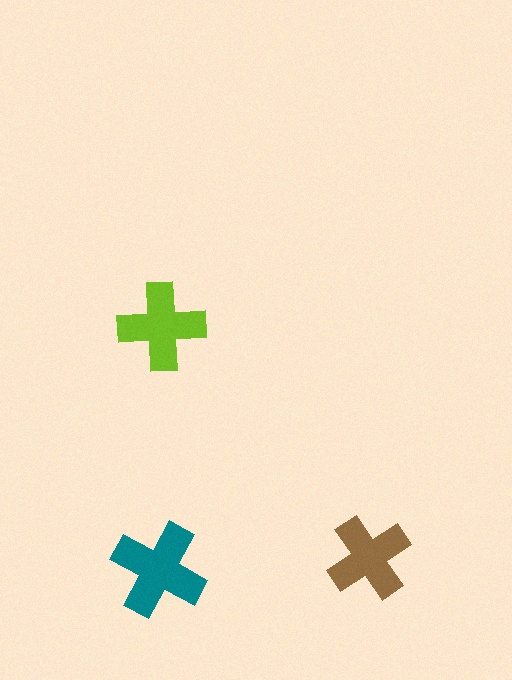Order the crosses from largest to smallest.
the teal one, the lime one, the brown one.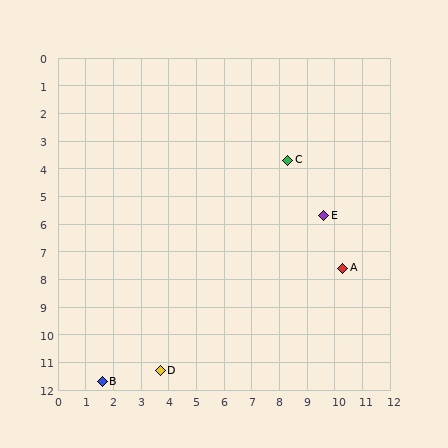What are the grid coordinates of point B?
Point B is at approximately (1.6, 11.7).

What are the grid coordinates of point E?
Point E is at approximately (9.6, 5.7).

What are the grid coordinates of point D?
Point D is at approximately (3.7, 11.3).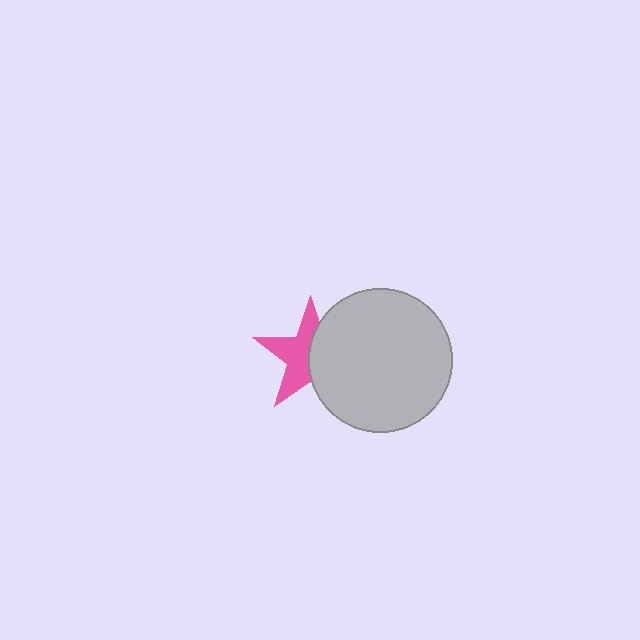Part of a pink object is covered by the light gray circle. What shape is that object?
It is a star.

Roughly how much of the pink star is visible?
About half of it is visible (roughly 53%).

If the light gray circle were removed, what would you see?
You would see the complete pink star.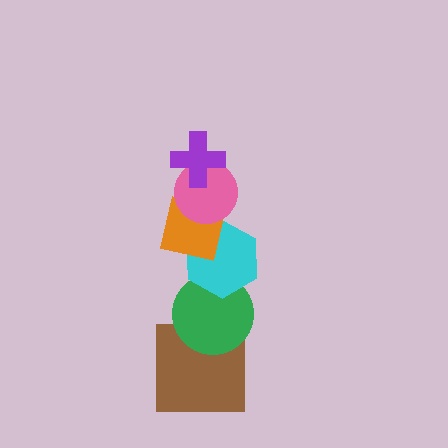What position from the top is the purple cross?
The purple cross is 1st from the top.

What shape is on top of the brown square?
The green circle is on top of the brown square.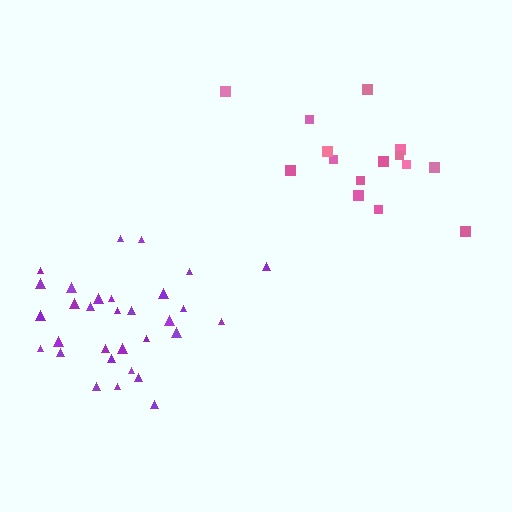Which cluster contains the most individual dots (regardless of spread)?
Purple (32).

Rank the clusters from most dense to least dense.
purple, pink.